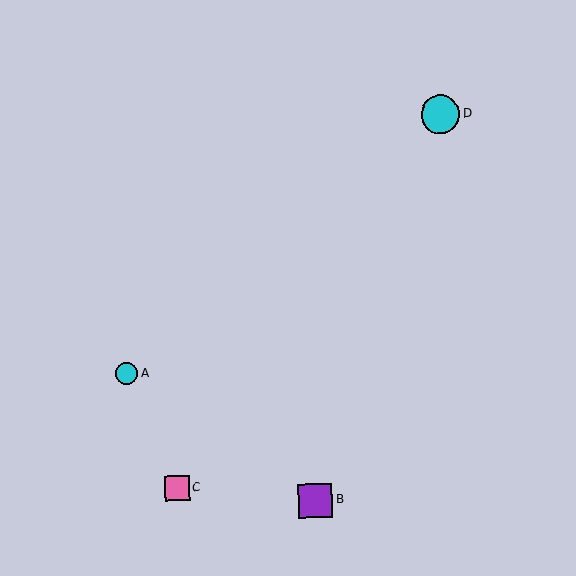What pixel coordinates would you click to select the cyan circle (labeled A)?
Click at (127, 374) to select the cyan circle A.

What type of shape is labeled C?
Shape C is a pink square.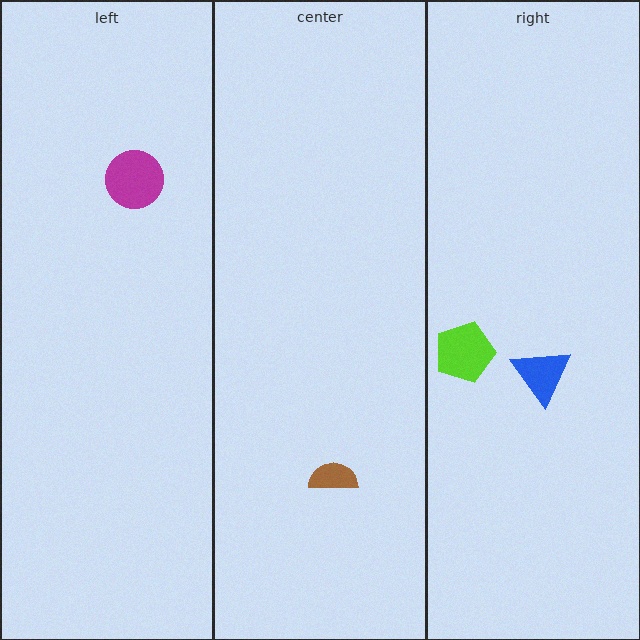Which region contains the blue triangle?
The right region.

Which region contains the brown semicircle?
The center region.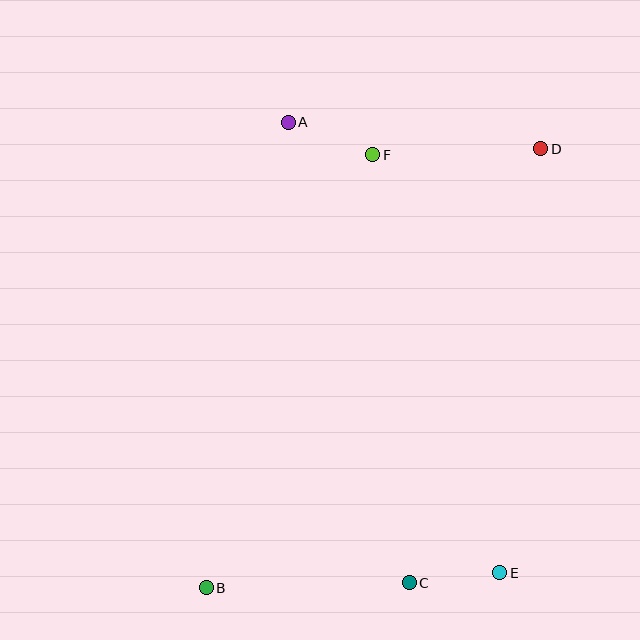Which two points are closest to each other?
Points A and F are closest to each other.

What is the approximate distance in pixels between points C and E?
The distance between C and E is approximately 91 pixels.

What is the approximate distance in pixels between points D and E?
The distance between D and E is approximately 426 pixels.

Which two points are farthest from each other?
Points B and D are farthest from each other.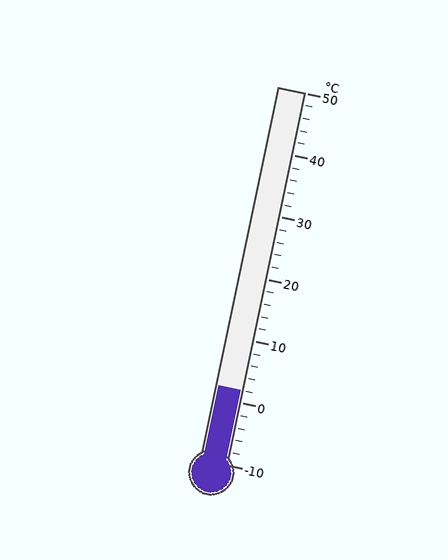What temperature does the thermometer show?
The thermometer shows approximately 2°C.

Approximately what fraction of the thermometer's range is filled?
The thermometer is filled to approximately 20% of its range.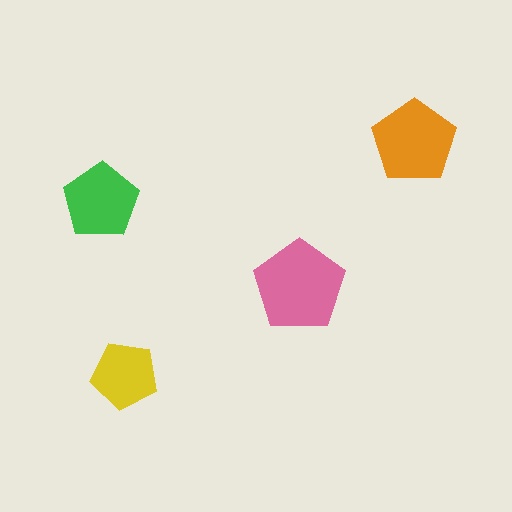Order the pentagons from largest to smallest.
the pink one, the orange one, the green one, the yellow one.